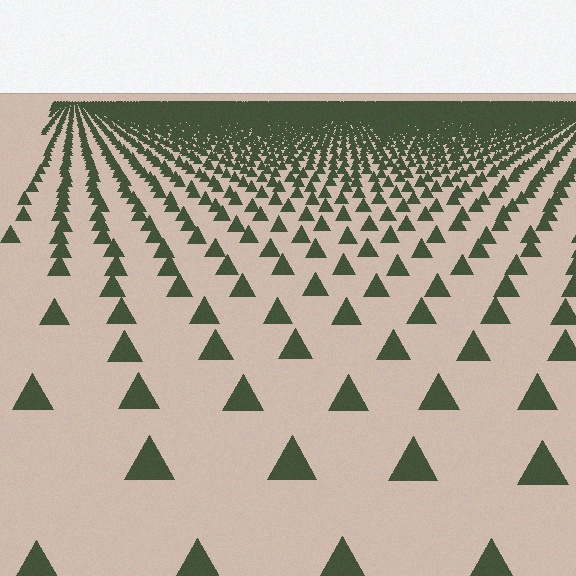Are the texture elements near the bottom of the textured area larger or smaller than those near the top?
Larger. Near the bottom, elements are closer to the viewer and appear at a bigger on-screen size.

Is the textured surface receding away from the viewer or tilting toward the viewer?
The surface is receding away from the viewer. Texture elements get smaller and denser toward the top.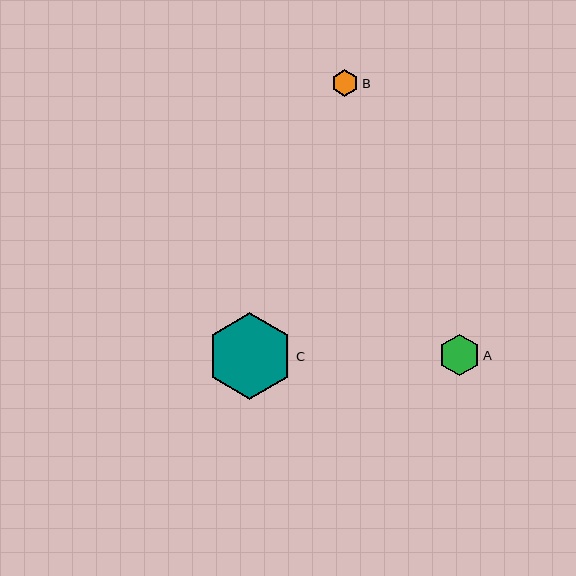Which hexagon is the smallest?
Hexagon B is the smallest with a size of approximately 27 pixels.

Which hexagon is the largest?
Hexagon C is the largest with a size of approximately 87 pixels.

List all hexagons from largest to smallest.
From largest to smallest: C, A, B.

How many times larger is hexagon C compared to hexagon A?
Hexagon C is approximately 2.1 times the size of hexagon A.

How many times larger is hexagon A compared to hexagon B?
Hexagon A is approximately 1.5 times the size of hexagon B.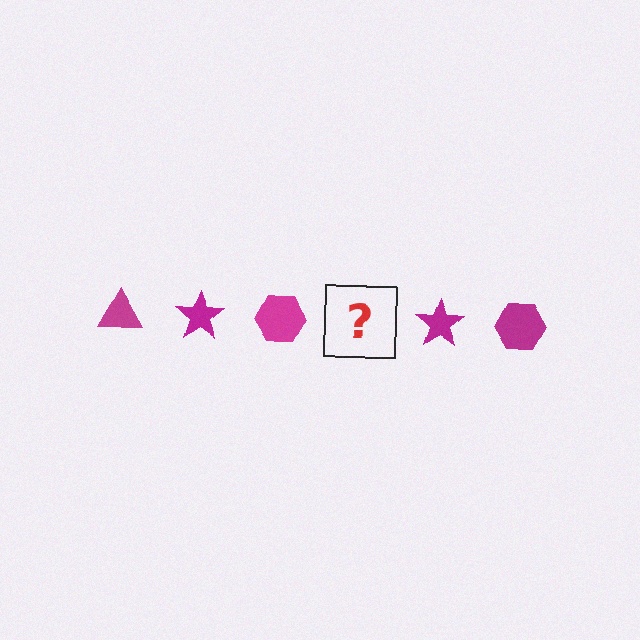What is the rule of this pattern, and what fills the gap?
The rule is that the pattern cycles through triangle, star, hexagon shapes in magenta. The gap should be filled with a magenta triangle.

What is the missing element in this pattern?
The missing element is a magenta triangle.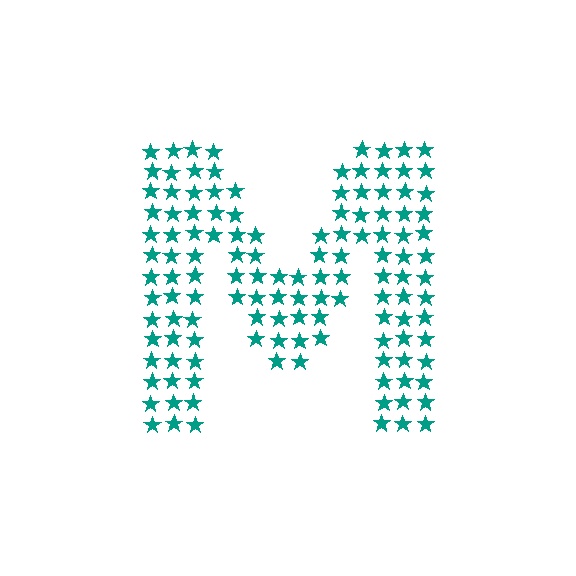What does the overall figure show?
The overall figure shows the letter M.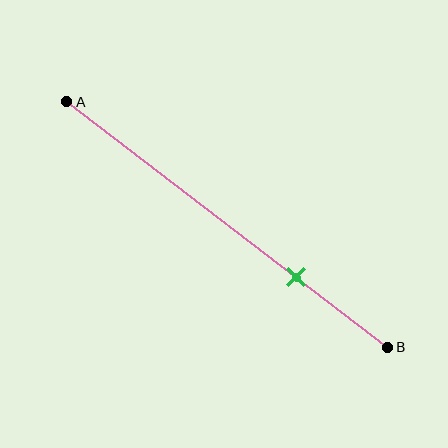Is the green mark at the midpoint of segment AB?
No, the mark is at about 70% from A, not at the 50% midpoint.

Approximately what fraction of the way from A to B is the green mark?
The green mark is approximately 70% of the way from A to B.